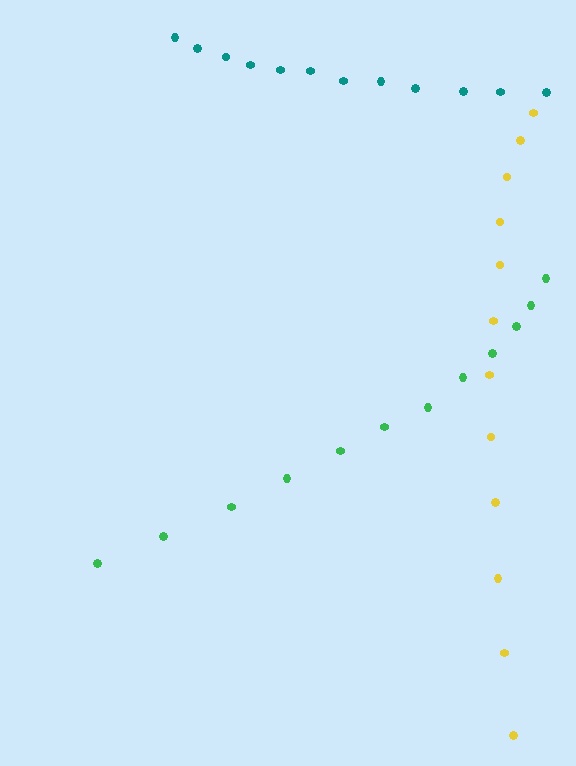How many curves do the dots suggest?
There are 3 distinct paths.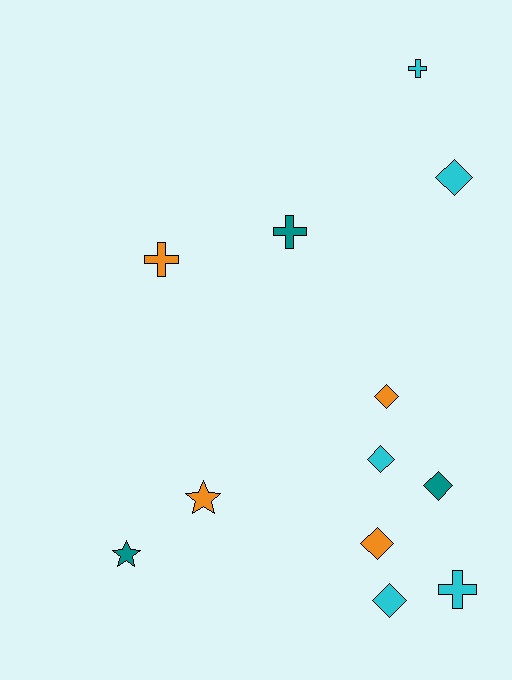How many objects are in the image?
There are 12 objects.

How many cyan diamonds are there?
There are 3 cyan diamonds.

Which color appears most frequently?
Cyan, with 5 objects.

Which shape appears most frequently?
Diamond, with 6 objects.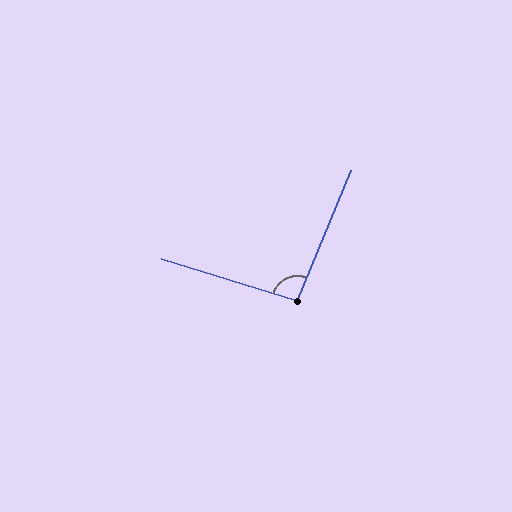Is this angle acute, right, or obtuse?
It is obtuse.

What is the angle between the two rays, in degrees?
Approximately 95 degrees.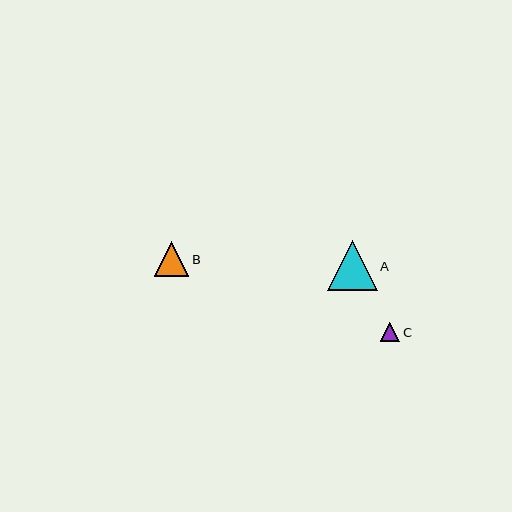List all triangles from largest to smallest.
From largest to smallest: A, B, C.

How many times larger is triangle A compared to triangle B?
Triangle A is approximately 1.4 times the size of triangle B.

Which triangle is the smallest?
Triangle C is the smallest with a size of approximately 20 pixels.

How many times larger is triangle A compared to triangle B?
Triangle A is approximately 1.4 times the size of triangle B.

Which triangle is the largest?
Triangle A is the largest with a size of approximately 50 pixels.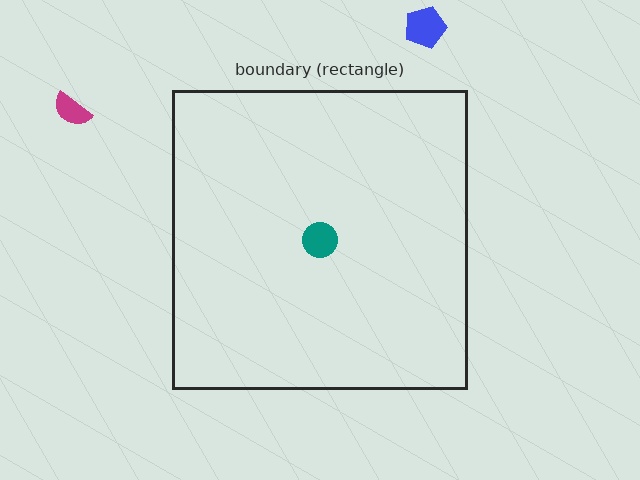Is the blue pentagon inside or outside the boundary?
Outside.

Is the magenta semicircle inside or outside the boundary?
Outside.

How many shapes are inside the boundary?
1 inside, 2 outside.